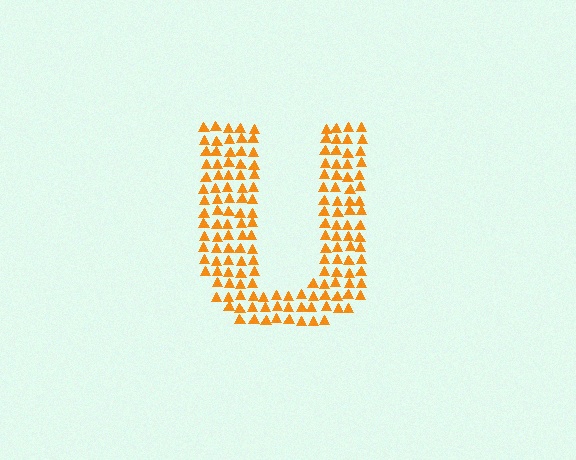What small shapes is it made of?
It is made of small triangles.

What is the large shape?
The large shape is the letter U.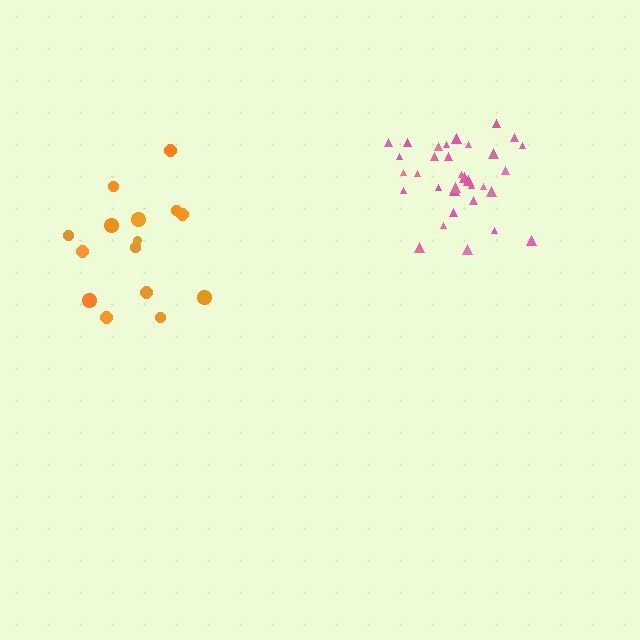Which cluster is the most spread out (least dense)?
Orange.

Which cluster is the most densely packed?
Pink.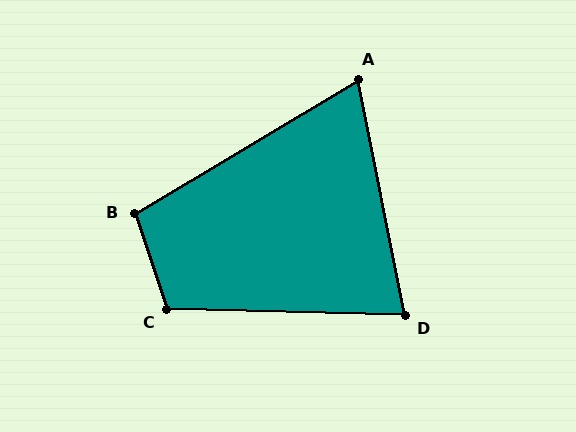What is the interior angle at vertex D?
Approximately 77 degrees (acute).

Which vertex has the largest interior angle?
C, at approximately 110 degrees.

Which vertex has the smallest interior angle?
A, at approximately 70 degrees.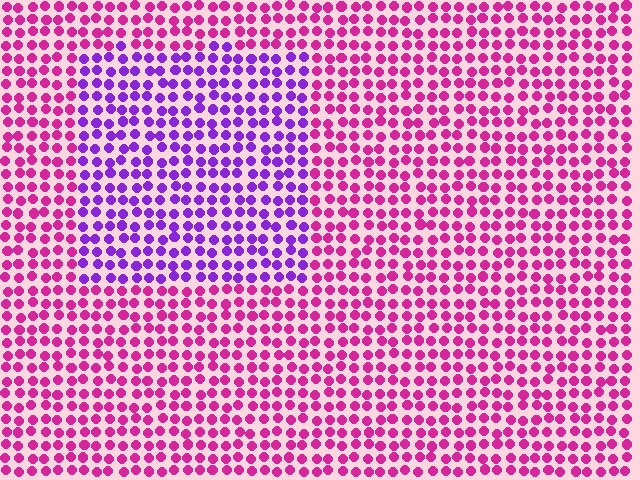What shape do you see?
I see a rectangle.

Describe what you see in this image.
The image is filled with small magenta elements in a uniform arrangement. A rectangle-shaped region is visible where the elements are tinted to a slightly different hue, forming a subtle color boundary.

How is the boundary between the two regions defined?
The boundary is defined purely by a slight shift in hue (about 47 degrees). Spacing, size, and orientation are identical on both sides.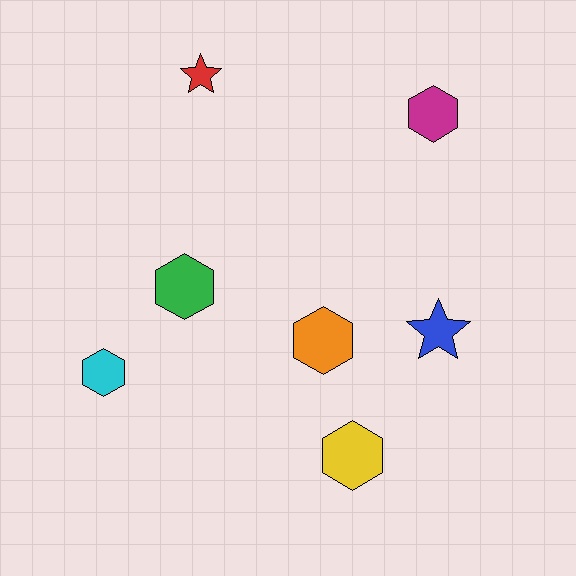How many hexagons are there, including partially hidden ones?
There are 5 hexagons.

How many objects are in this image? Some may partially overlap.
There are 7 objects.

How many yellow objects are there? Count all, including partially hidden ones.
There is 1 yellow object.